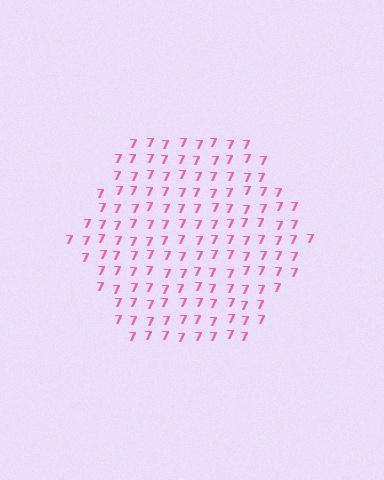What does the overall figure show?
The overall figure shows a hexagon.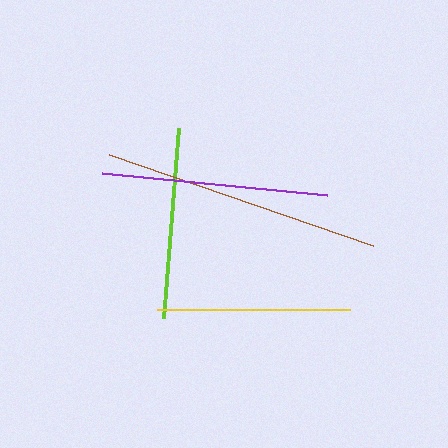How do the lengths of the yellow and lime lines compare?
The yellow and lime lines are approximately the same length.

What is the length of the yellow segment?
The yellow segment is approximately 193 pixels long.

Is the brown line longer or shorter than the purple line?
The brown line is longer than the purple line.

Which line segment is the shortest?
The lime line is the shortest at approximately 191 pixels.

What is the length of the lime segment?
The lime segment is approximately 191 pixels long.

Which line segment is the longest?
The brown line is the longest at approximately 279 pixels.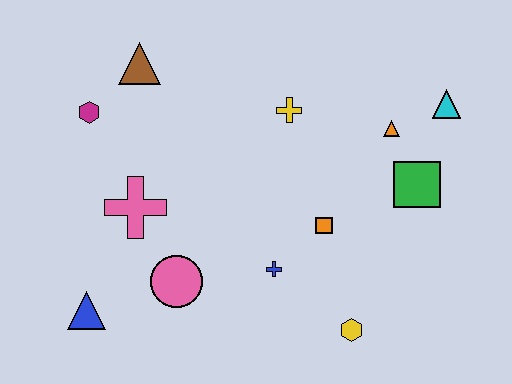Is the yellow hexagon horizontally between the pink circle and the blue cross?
No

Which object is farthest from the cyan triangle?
The blue triangle is farthest from the cyan triangle.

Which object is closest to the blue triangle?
The pink circle is closest to the blue triangle.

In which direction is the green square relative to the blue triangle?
The green square is to the right of the blue triangle.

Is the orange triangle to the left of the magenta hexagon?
No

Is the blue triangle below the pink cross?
Yes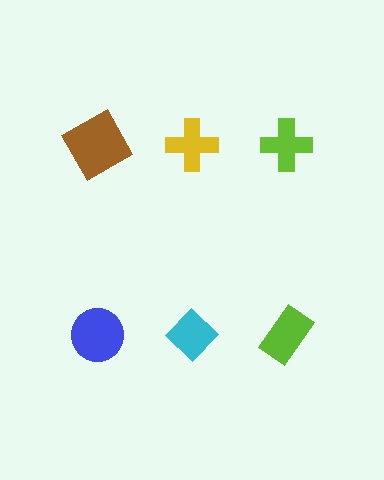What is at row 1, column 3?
A lime cross.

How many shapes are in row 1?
3 shapes.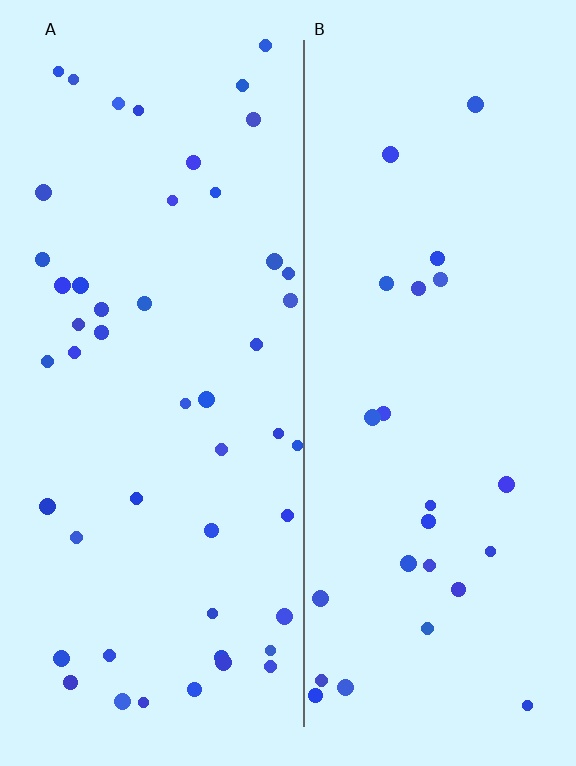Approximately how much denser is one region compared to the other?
Approximately 1.9× — region A over region B.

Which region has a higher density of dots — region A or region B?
A (the left).